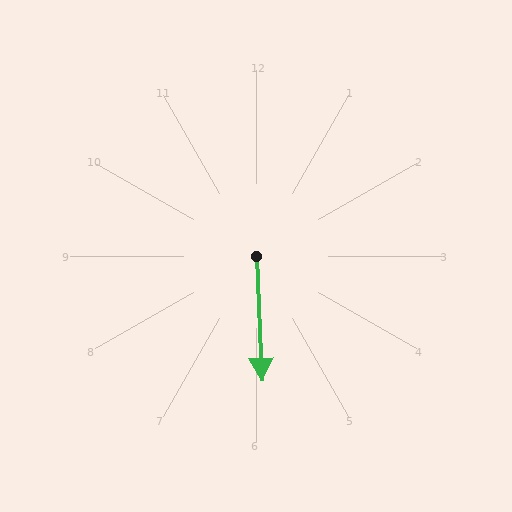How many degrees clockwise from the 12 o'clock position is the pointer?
Approximately 177 degrees.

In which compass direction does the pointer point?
South.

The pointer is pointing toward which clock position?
Roughly 6 o'clock.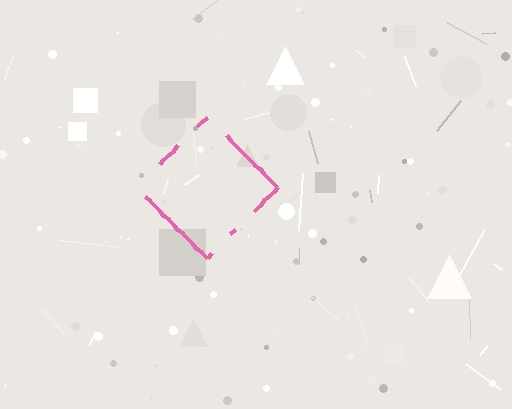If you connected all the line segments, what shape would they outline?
They would outline a diamond.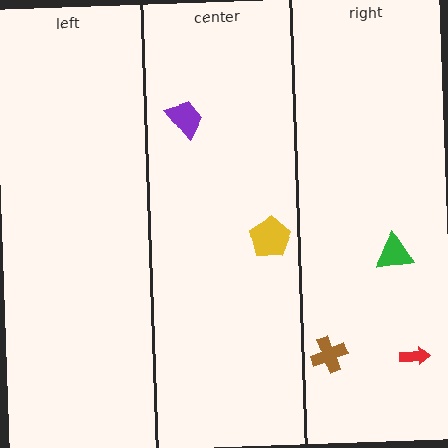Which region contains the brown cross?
The right region.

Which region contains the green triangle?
The right region.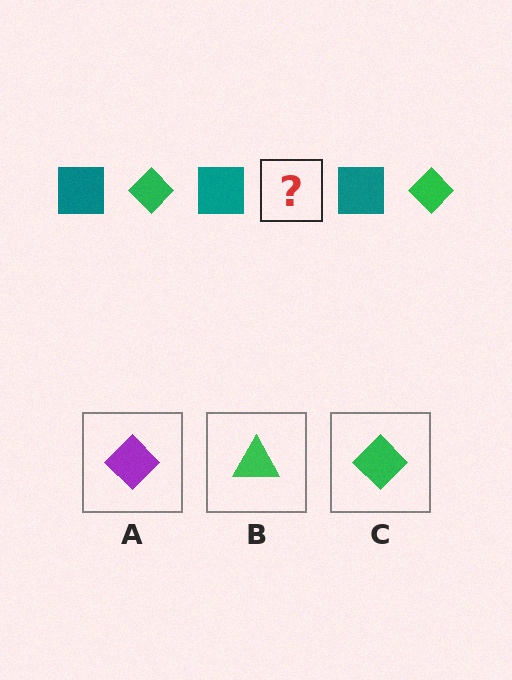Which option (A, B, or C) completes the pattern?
C.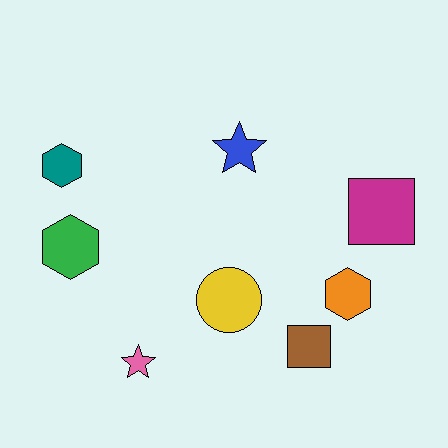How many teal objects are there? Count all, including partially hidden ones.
There is 1 teal object.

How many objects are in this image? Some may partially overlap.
There are 8 objects.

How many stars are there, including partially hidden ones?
There are 2 stars.